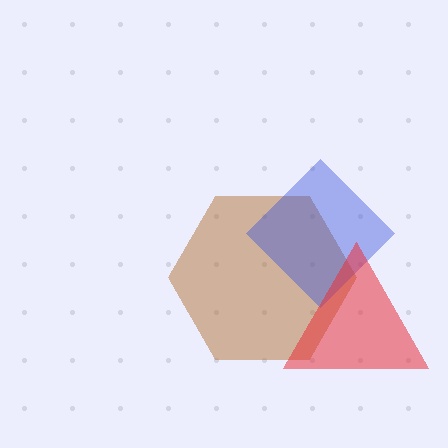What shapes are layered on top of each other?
The layered shapes are: a brown hexagon, a blue diamond, a red triangle.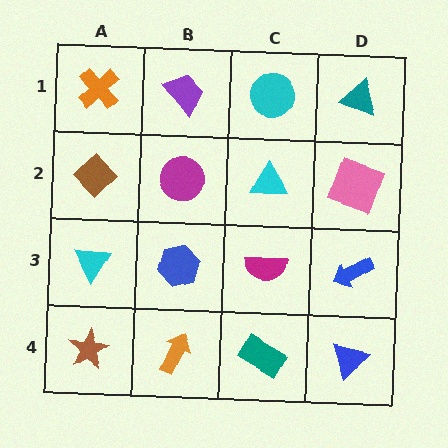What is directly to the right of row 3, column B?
A magenta semicircle.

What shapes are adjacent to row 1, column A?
A brown diamond (row 2, column A), a purple trapezoid (row 1, column B).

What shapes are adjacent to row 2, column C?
A cyan circle (row 1, column C), a magenta semicircle (row 3, column C), a magenta circle (row 2, column B), a pink square (row 2, column D).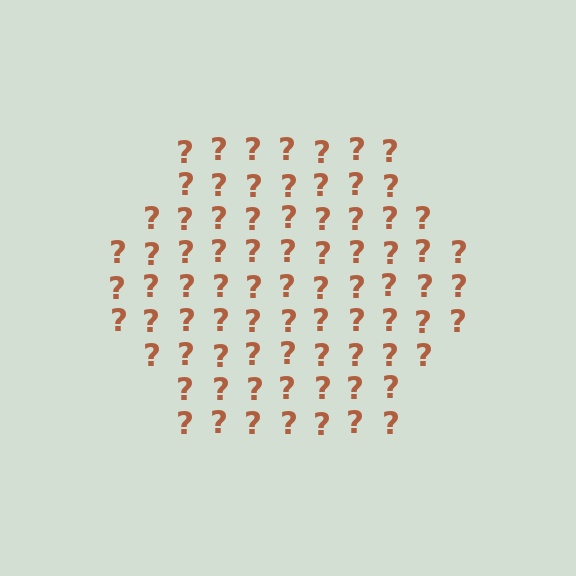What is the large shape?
The large shape is a hexagon.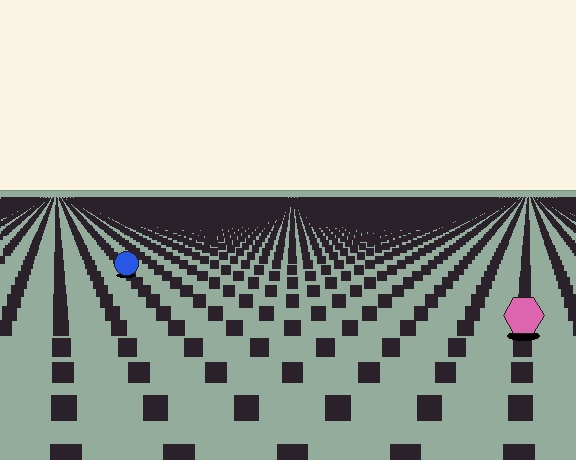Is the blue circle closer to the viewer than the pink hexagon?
No. The pink hexagon is closer — you can tell from the texture gradient: the ground texture is coarser near it.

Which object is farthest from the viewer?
The blue circle is farthest from the viewer. It appears smaller and the ground texture around it is denser.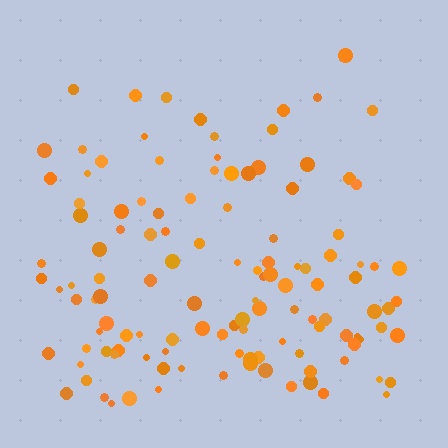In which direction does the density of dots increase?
From top to bottom, with the bottom side densest.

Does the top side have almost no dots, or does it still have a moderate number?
Still a moderate number, just noticeably fewer than the bottom.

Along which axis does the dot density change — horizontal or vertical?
Vertical.